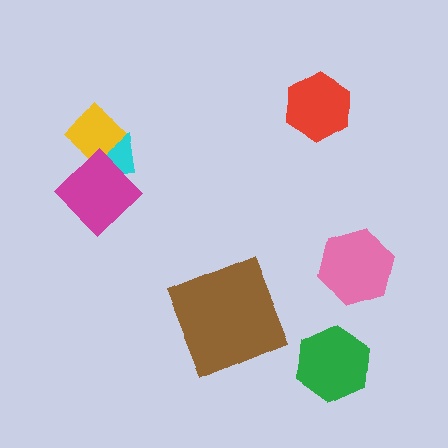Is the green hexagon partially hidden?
No, no other shape covers it.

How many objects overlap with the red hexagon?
0 objects overlap with the red hexagon.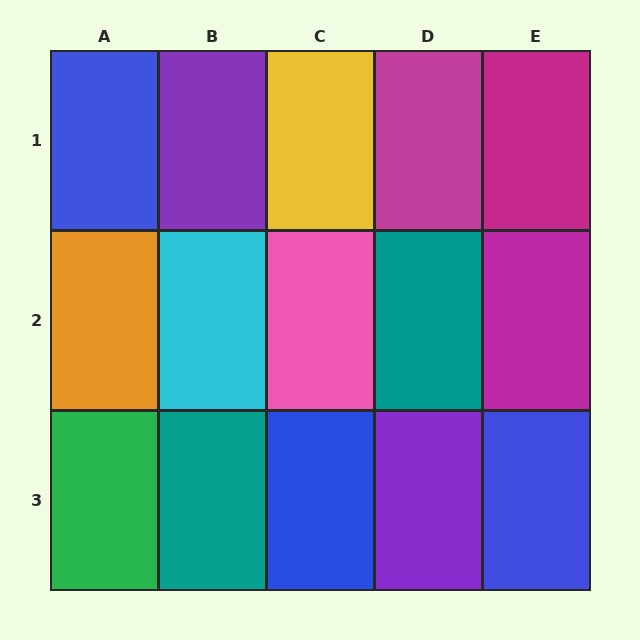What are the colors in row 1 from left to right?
Blue, purple, yellow, magenta, magenta.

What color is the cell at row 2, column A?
Orange.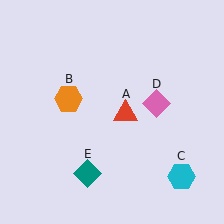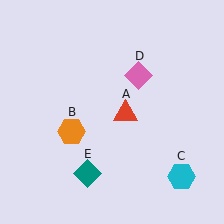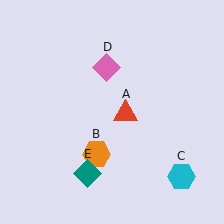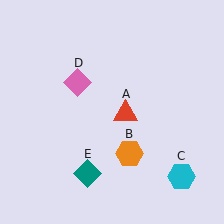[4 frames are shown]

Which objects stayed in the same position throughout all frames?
Red triangle (object A) and cyan hexagon (object C) and teal diamond (object E) remained stationary.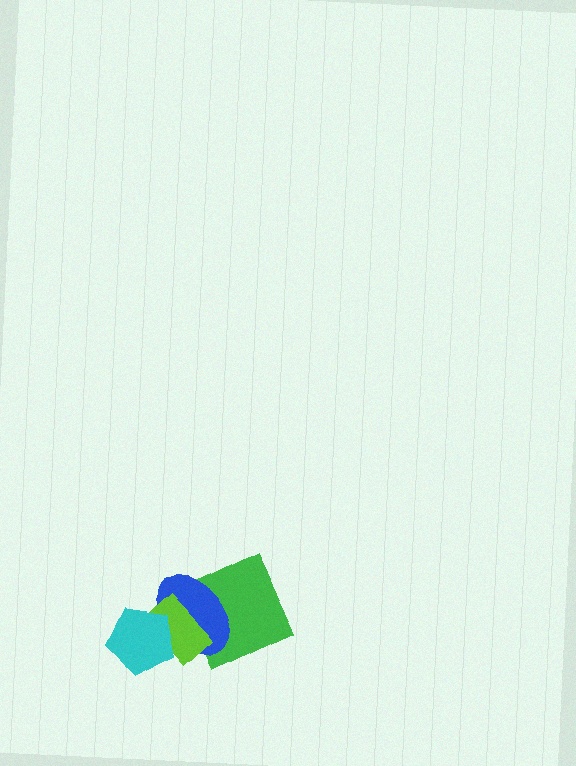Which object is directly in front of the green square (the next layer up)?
The blue ellipse is directly in front of the green square.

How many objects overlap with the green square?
2 objects overlap with the green square.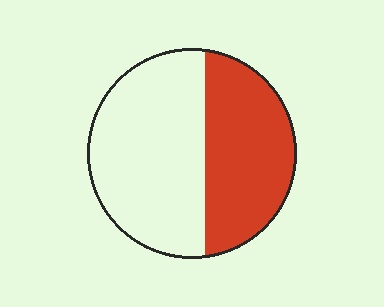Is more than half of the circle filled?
No.